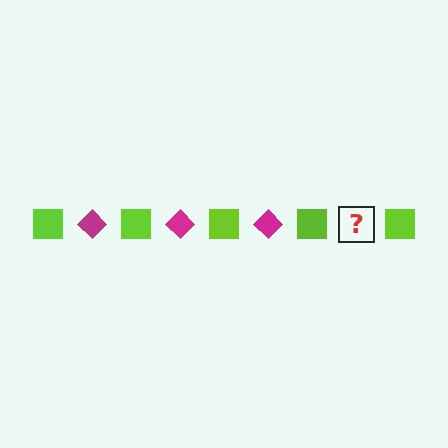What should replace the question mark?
The question mark should be replaced with a magenta diamond.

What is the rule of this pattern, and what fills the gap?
The rule is that the pattern alternates between lime square and magenta diamond. The gap should be filled with a magenta diamond.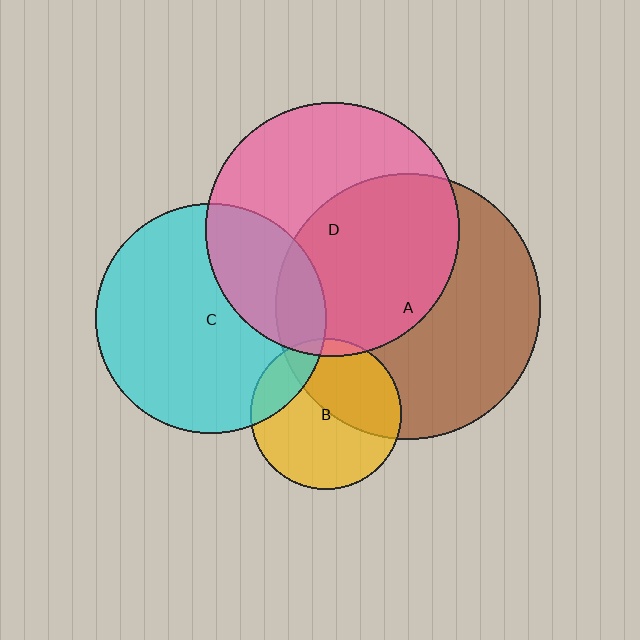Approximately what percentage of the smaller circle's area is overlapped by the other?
Approximately 30%.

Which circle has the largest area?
Circle A (brown).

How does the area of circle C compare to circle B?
Approximately 2.3 times.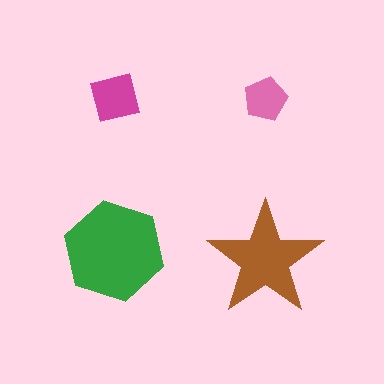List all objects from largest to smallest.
The green hexagon, the brown star, the magenta square, the pink pentagon.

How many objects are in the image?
There are 4 objects in the image.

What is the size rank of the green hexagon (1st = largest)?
1st.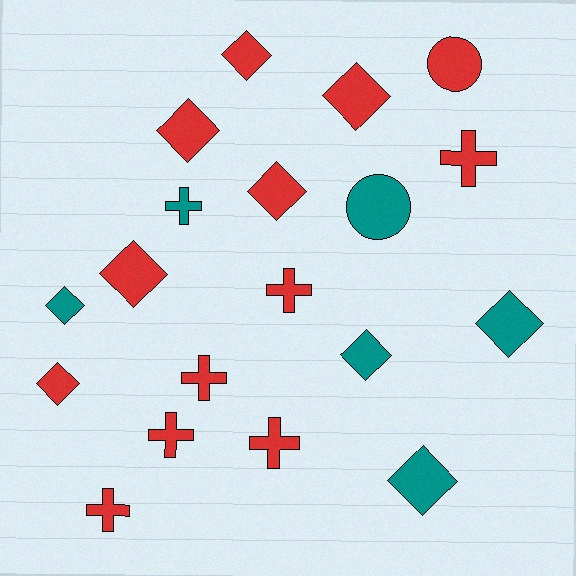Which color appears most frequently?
Red, with 13 objects.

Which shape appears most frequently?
Diamond, with 10 objects.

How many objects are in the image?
There are 19 objects.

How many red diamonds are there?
There are 6 red diamonds.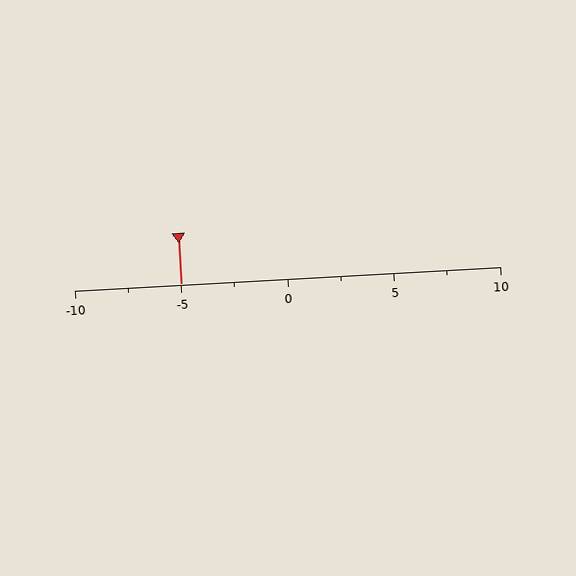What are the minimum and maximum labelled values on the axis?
The axis runs from -10 to 10.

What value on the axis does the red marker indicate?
The marker indicates approximately -5.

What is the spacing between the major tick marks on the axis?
The major ticks are spaced 5 apart.